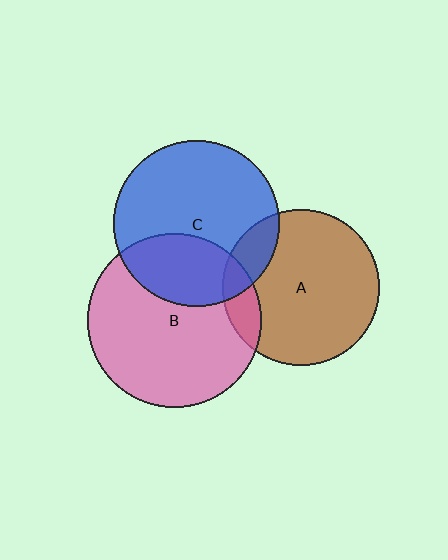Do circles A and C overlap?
Yes.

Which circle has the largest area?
Circle B (pink).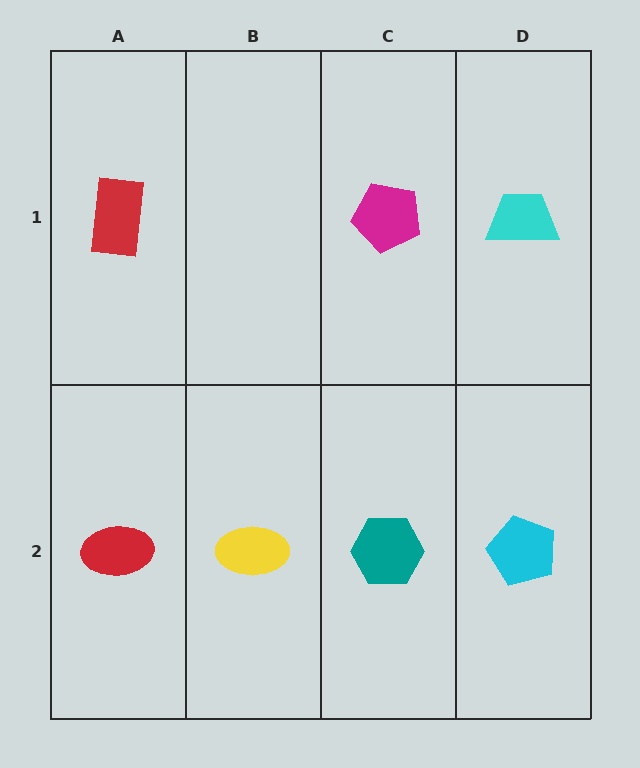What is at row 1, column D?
A cyan trapezoid.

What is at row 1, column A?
A red rectangle.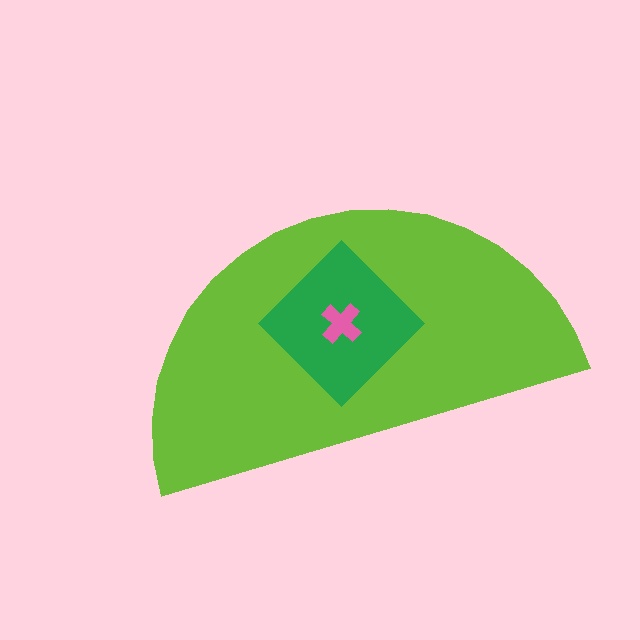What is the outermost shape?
The lime semicircle.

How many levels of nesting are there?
3.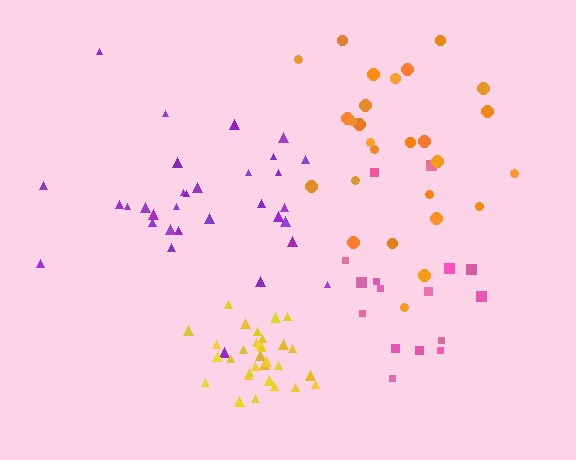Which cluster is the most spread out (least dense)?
Pink.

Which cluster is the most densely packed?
Yellow.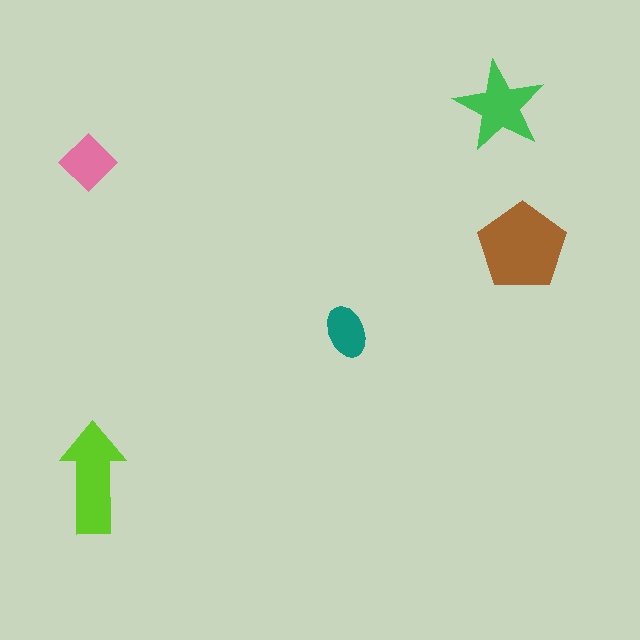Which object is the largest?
The brown pentagon.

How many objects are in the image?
There are 5 objects in the image.